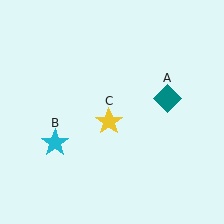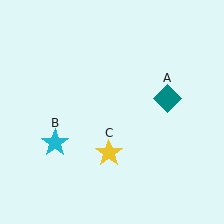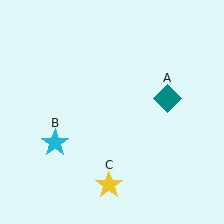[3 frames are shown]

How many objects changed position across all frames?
1 object changed position: yellow star (object C).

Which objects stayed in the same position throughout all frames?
Teal diamond (object A) and cyan star (object B) remained stationary.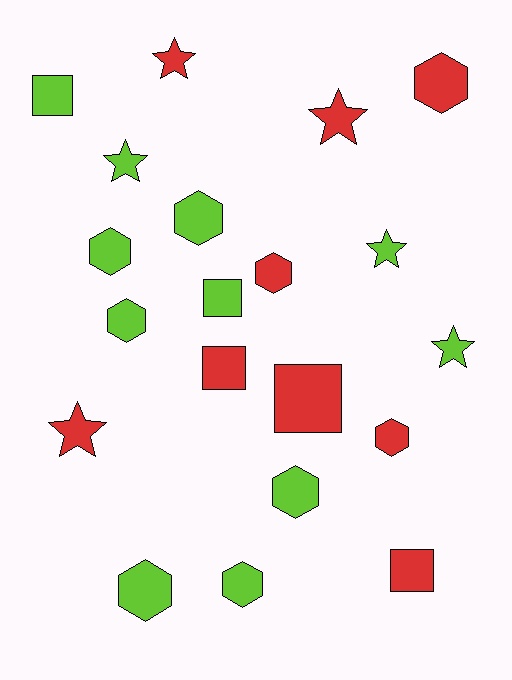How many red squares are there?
There are 3 red squares.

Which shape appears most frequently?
Hexagon, with 9 objects.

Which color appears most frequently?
Lime, with 11 objects.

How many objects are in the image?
There are 20 objects.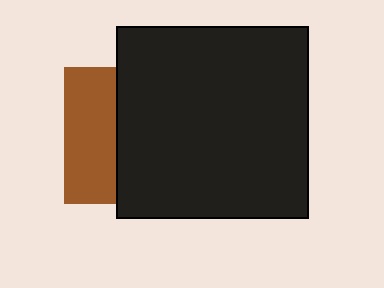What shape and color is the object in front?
The object in front is a black square.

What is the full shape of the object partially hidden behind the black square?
The partially hidden object is a brown square.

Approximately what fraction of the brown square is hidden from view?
Roughly 62% of the brown square is hidden behind the black square.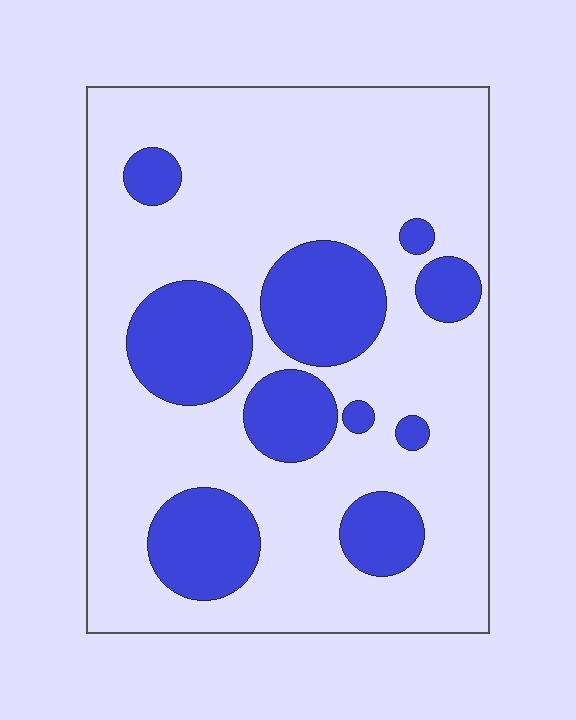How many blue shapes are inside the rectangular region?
10.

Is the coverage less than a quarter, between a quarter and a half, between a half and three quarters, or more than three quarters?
Between a quarter and a half.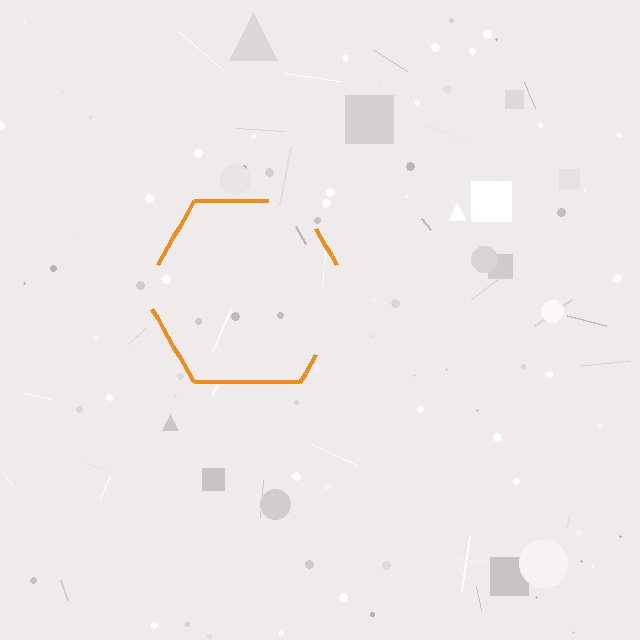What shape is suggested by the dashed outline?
The dashed outline suggests a hexagon.